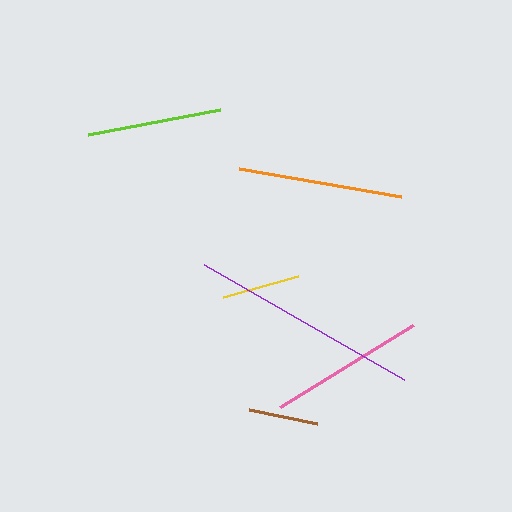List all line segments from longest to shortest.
From longest to shortest: purple, orange, pink, lime, yellow, brown.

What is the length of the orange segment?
The orange segment is approximately 165 pixels long.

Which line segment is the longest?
The purple line is the longest at approximately 231 pixels.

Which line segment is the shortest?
The brown line is the shortest at approximately 70 pixels.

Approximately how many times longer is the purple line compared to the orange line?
The purple line is approximately 1.4 times the length of the orange line.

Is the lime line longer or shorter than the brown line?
The lime line is longer than the brown line.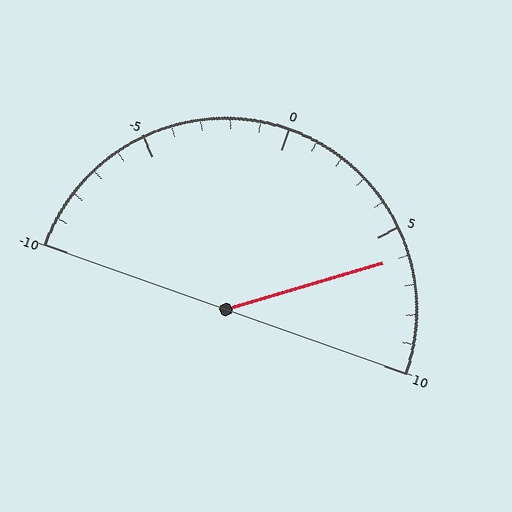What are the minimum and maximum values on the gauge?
The gauge ranges from -10 to 10.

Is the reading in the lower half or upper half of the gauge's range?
The reading is in the upper half of the range (-10 to 10).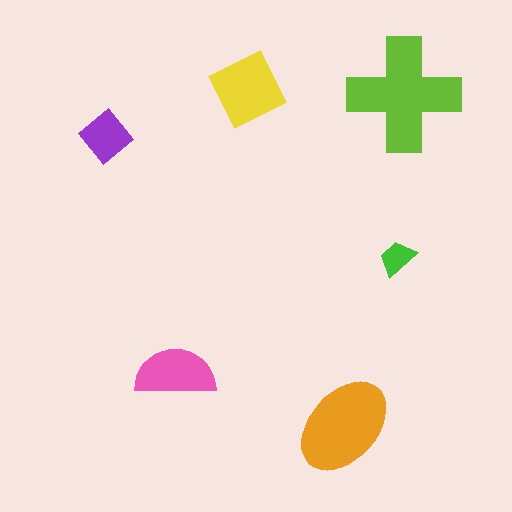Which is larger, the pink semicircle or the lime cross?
The lime cross.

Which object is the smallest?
The green trapezoid.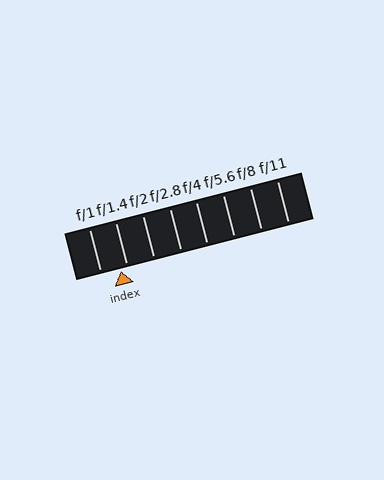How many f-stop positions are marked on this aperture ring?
There are 8 f-stop positions marked.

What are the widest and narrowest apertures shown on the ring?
The widest aperture shown is f/1 and the narrowest is f/11.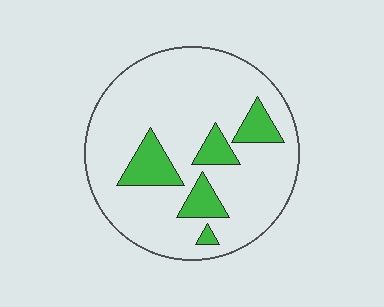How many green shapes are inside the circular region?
5.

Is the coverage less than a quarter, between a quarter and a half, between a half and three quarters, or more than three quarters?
Less than a quarter.